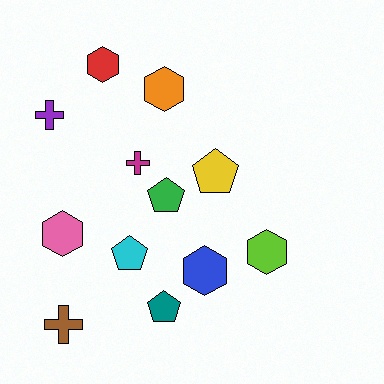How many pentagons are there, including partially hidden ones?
There are 4 pentagons.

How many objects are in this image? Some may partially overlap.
There are 12 objects.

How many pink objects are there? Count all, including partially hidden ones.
There is 1 pink object.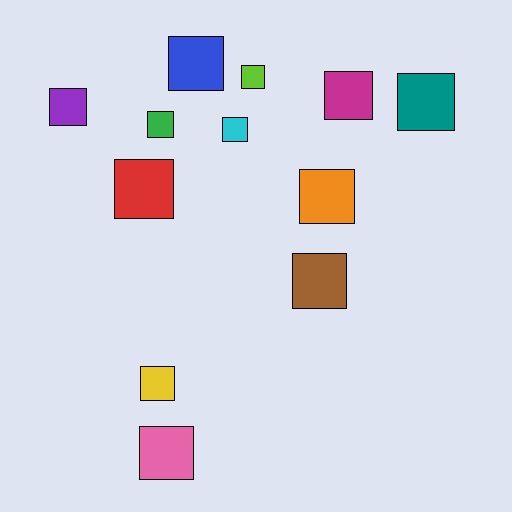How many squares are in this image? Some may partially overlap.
There are 12 squares.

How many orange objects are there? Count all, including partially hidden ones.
There is 1 orange object.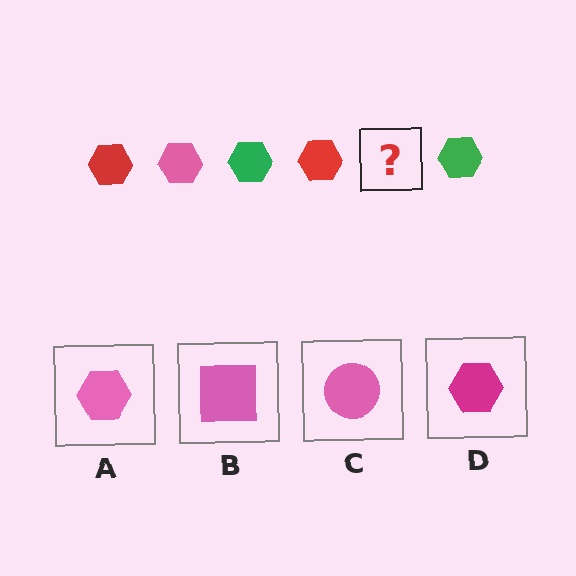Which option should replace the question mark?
Option A.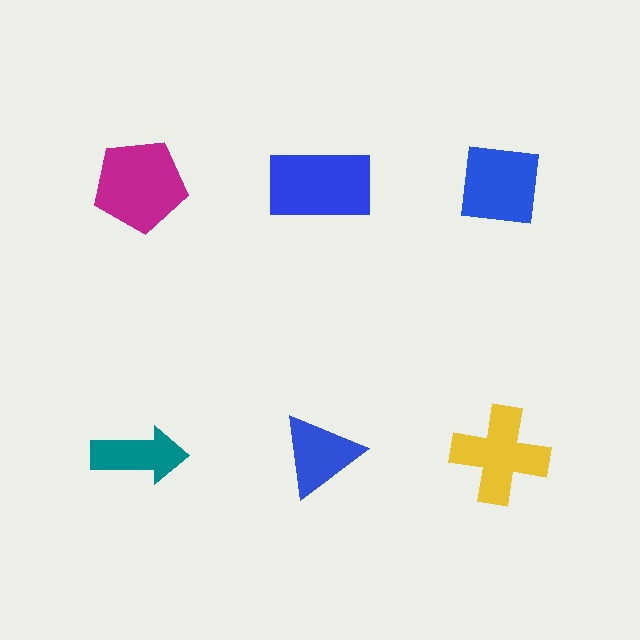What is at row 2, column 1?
A teal arrow.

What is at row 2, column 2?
A blue triangle.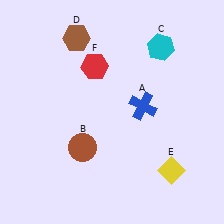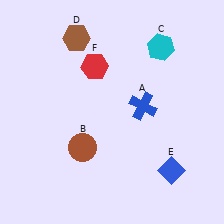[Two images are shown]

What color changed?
The diamond (E) changed from yellow in Image 1 to blue in Image 2.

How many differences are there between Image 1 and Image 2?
There is 1 difference between the two images.